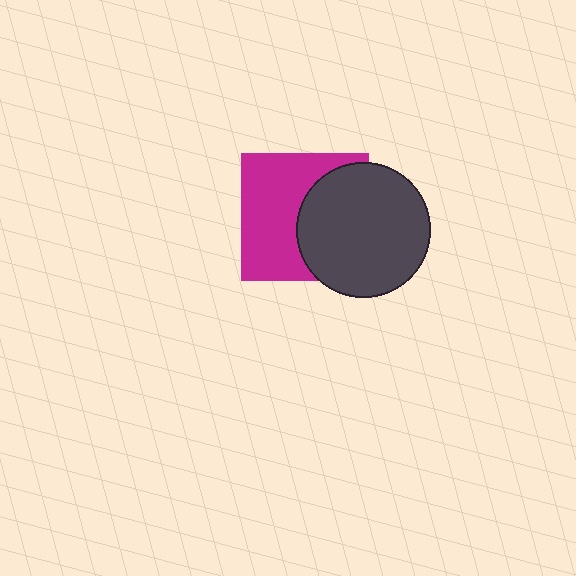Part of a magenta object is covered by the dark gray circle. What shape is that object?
It is a square.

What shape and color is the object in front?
The object in front is a dark gray circle.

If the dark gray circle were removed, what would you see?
You would see the complete magenta square.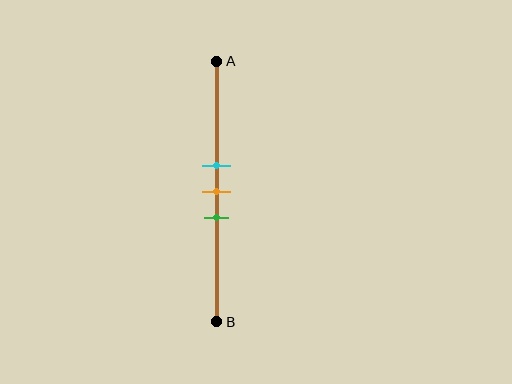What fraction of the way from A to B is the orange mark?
The orange mark is approximately 50% (0.5) of the way from A to B.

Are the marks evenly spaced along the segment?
Yes, the marks are approximately evenly spaced.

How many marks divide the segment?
There are 3 marks dividing the segment.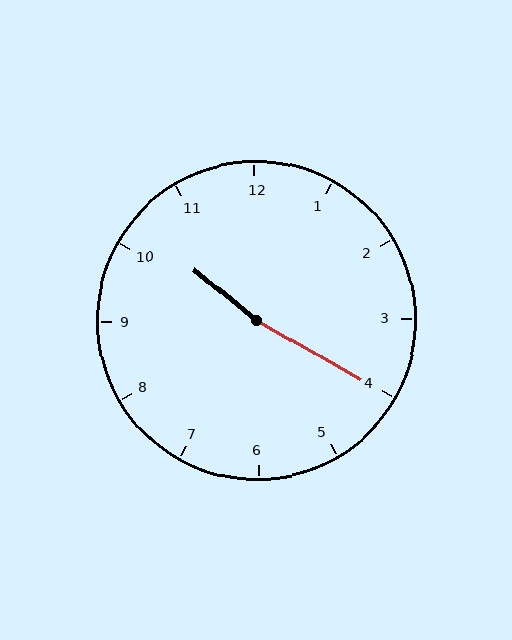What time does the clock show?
10:20.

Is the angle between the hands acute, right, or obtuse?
It is obtuse.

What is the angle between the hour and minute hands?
Approximately 170 degrees.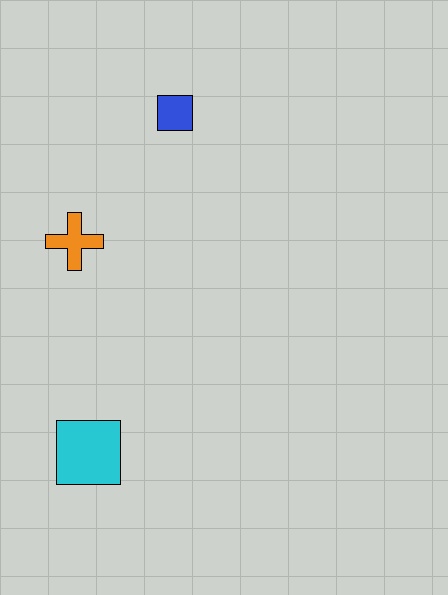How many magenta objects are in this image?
There are no magenta objects.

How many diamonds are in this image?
There are no diamonds.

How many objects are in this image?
There are 3 objects.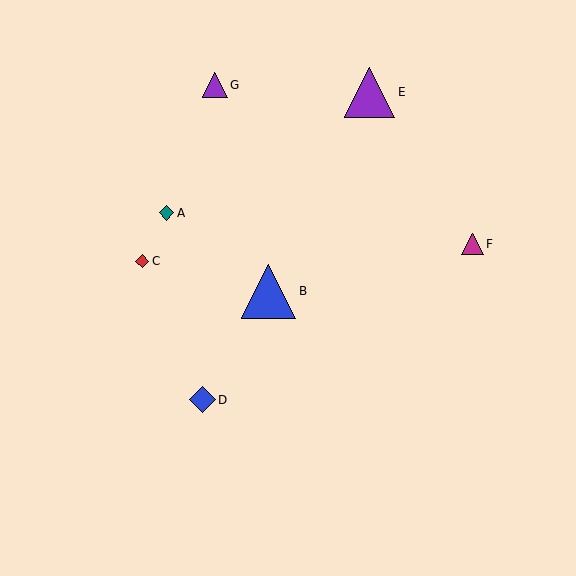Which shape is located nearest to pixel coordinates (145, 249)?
The red diamond (labeled C) at (142, 261) is nearest to that location.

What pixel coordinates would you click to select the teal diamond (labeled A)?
Click at (166, 213) to select the teal diamond A.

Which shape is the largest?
The blue triangle (labeled B) is the largest.